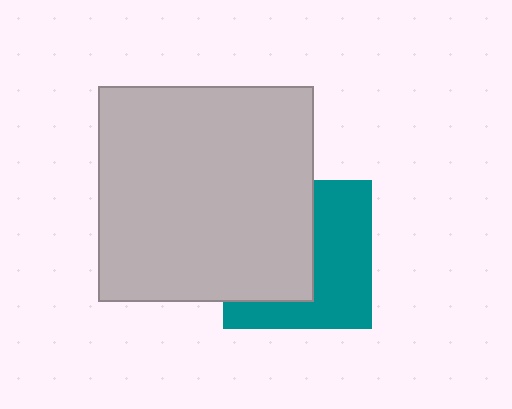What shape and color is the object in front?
The object in front is a light gray square.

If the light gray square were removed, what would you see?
You would see the complete teal square.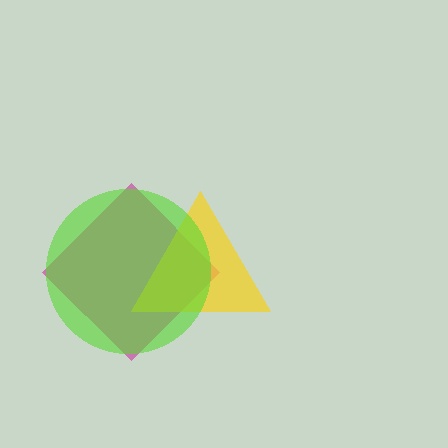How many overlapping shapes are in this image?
There are 3 overlapping shapes in the image.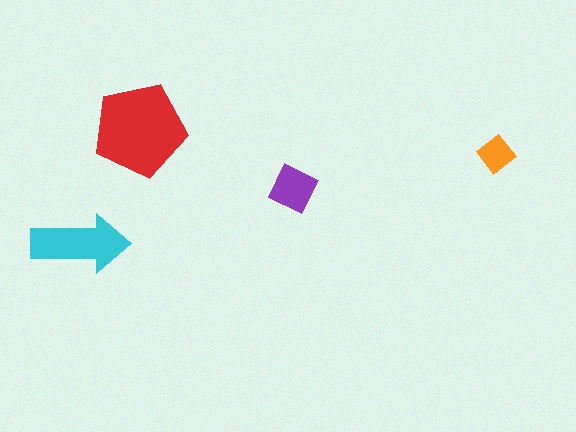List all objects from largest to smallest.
The red pentagon, the cyan arrow, the purple diamond, the orange diamond.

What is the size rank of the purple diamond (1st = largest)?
3rd.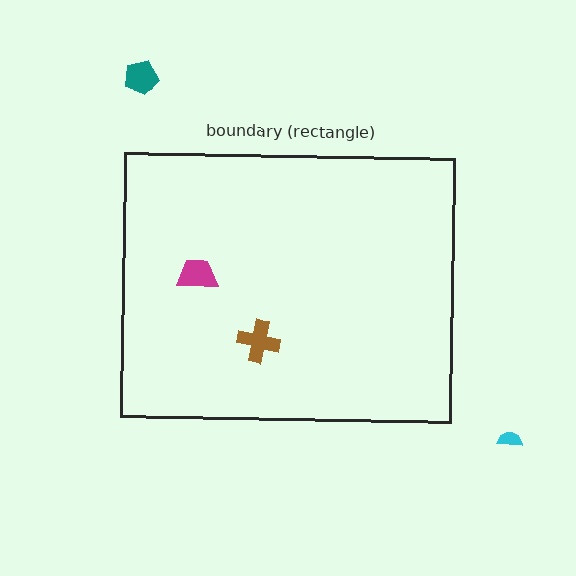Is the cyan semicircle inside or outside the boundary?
Outside.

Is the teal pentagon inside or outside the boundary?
Outside.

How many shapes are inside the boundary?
2 inside, 2 outside.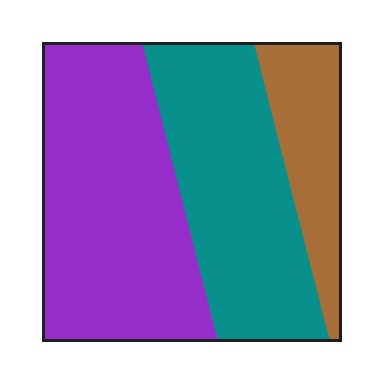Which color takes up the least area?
Brown, at roughly 15%.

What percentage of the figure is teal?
Teal takes up between a third and a half of the figure.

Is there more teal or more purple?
Purple.